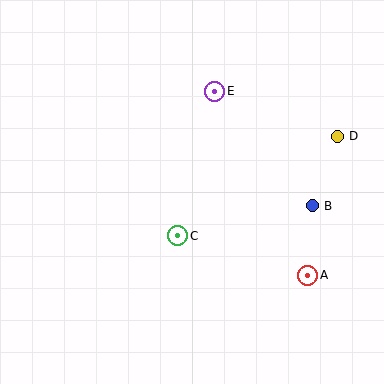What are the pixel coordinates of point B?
Point B is at (312, 206).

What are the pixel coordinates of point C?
Point C is at (178, 236).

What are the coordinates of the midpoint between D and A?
The midpoint between D and A is at (322, 206).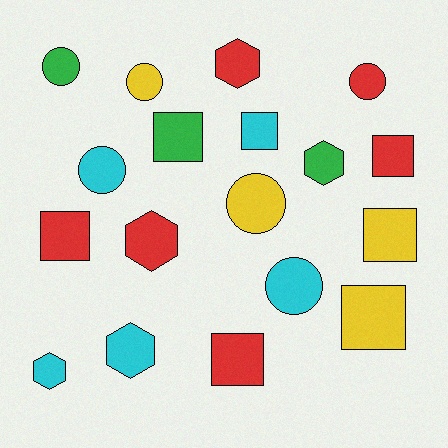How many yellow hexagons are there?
There are no yellow hexagons.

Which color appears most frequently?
Red, with 6 objects.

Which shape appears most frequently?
Square, with 7 objects.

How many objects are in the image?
There are 18 objects.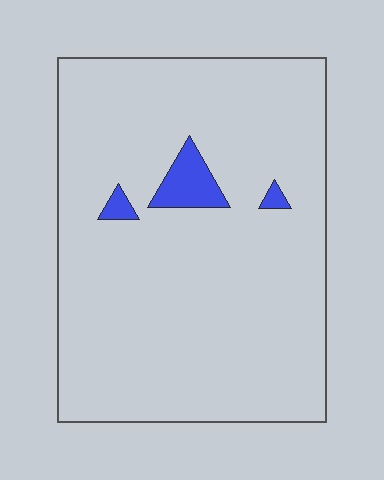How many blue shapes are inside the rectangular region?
3.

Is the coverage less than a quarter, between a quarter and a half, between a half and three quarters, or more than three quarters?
Less than a quarter.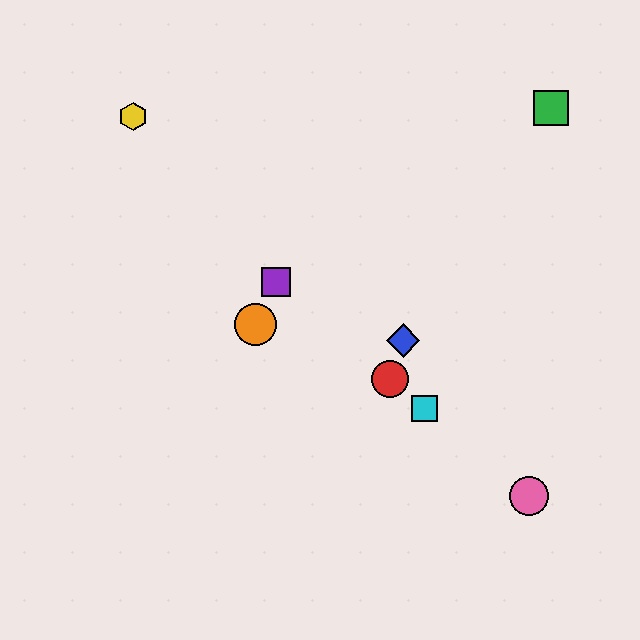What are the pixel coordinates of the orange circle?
The orange circle is at (255, 325).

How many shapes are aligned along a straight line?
4 shapes (the red circle, the purple square, the cyan square, the pink circle) are aligned along a straight line.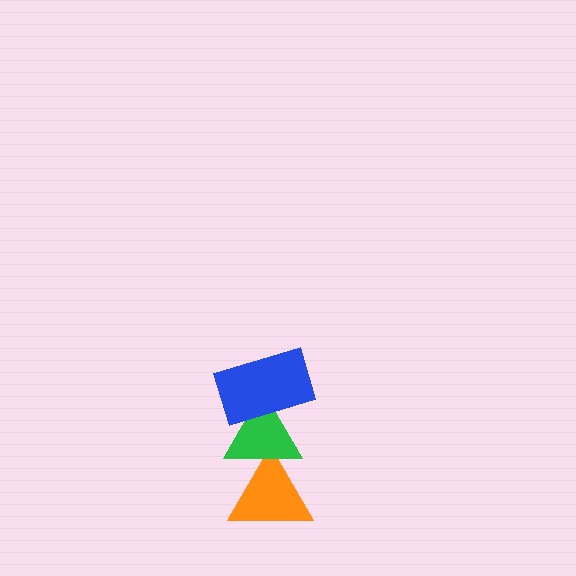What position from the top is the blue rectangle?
The blue rectangle is 1st from the top.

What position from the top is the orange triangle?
The orange triangle is 3rd from the top.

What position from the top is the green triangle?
The green triangle is 2nd from the top.